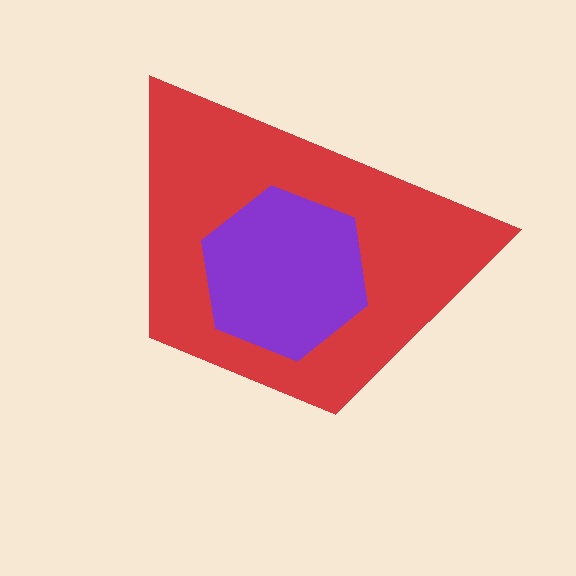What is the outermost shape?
The red trapezoid.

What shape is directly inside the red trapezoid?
The purple hexagon.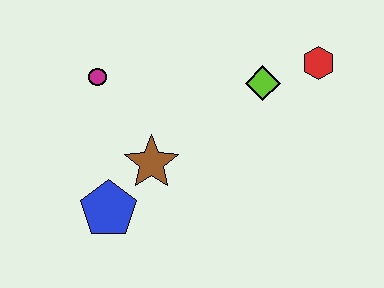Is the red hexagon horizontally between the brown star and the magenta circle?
No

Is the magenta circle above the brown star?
Yes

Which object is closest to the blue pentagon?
The brown star is closest to the blue pentagon.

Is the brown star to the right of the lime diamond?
No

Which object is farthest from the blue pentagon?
The red hexagon is farthest from the blue pentagon.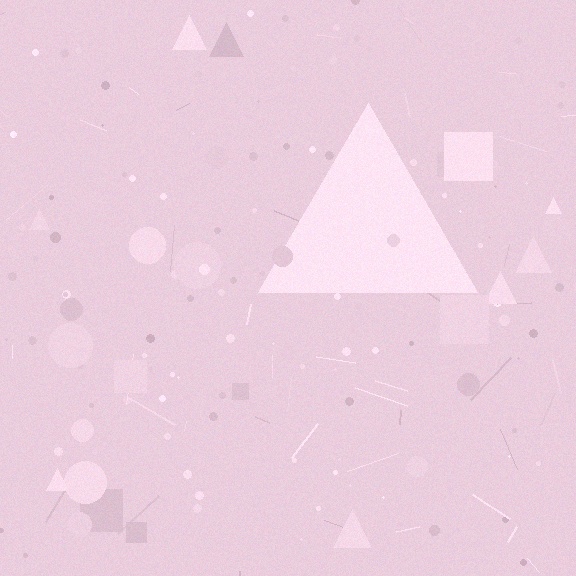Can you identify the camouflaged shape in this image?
The camouflaged shape is a triangle.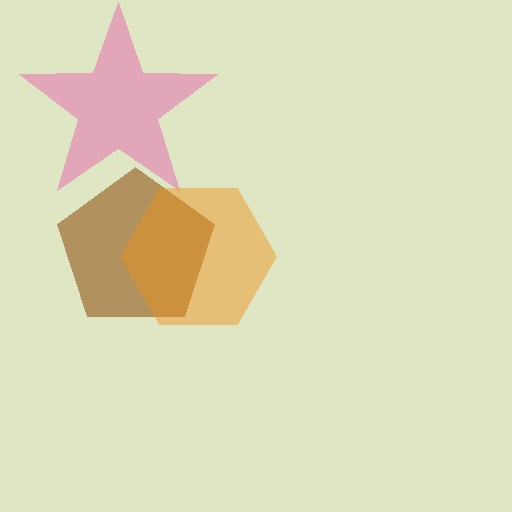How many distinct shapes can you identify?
There are 3 distinct shapes: a brown pentagon, a pink star, an orange hexagon.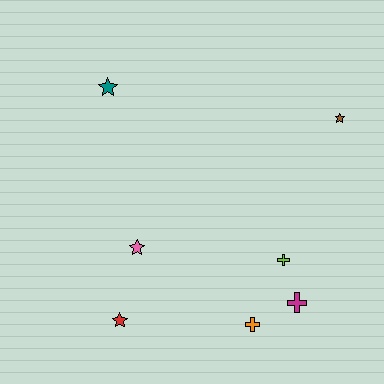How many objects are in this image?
There are 7 objects.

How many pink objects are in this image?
There is 1 pink object.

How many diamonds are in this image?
There are no diamonds.